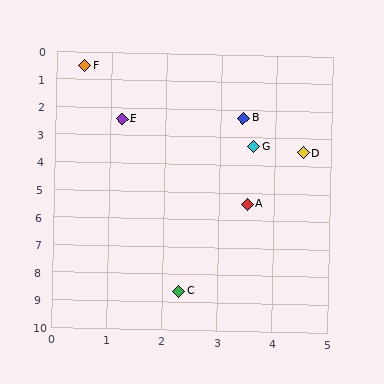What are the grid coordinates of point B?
Point B is at approximately (3.4, 2.3).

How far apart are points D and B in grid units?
Points D and B are about 1.6 grid units apart.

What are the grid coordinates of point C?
Point C is at approximately (2.3, 8.6).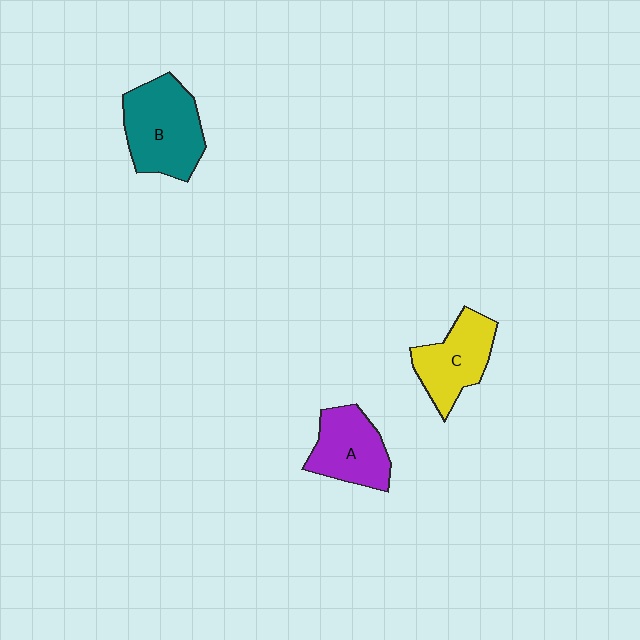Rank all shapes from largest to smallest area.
From largest to smallest: B (teal), C (yellow), A (purple).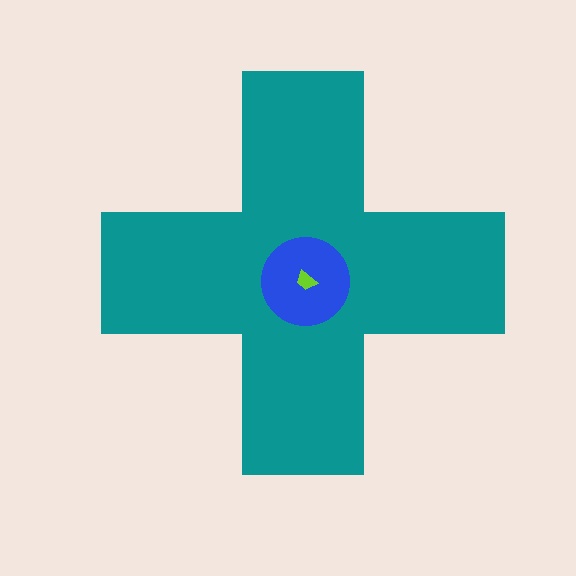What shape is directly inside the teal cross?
The blue circle.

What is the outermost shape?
The teal cross.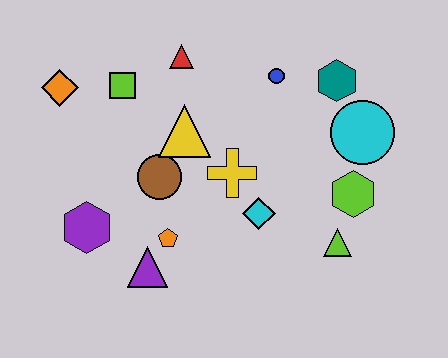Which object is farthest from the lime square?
The lime triangle is farthest from the lime square.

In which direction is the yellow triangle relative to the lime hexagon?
The yellow triangle is to the left of the lime hexagon.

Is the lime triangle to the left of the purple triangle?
No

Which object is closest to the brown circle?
The yellow triangle is closest to the brown circle.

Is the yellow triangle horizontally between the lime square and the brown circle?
No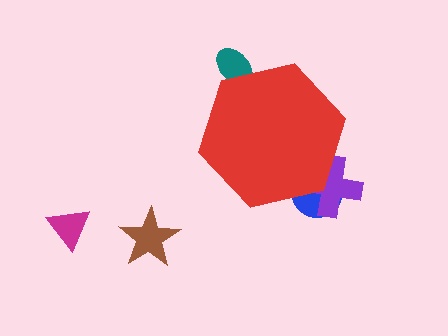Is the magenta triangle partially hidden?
No, the magenta triangle is fully visible.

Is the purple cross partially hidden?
Yes, the purple cross is partially hidden behind the red hexagon.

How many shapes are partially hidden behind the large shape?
3 shapes are partially hidden.